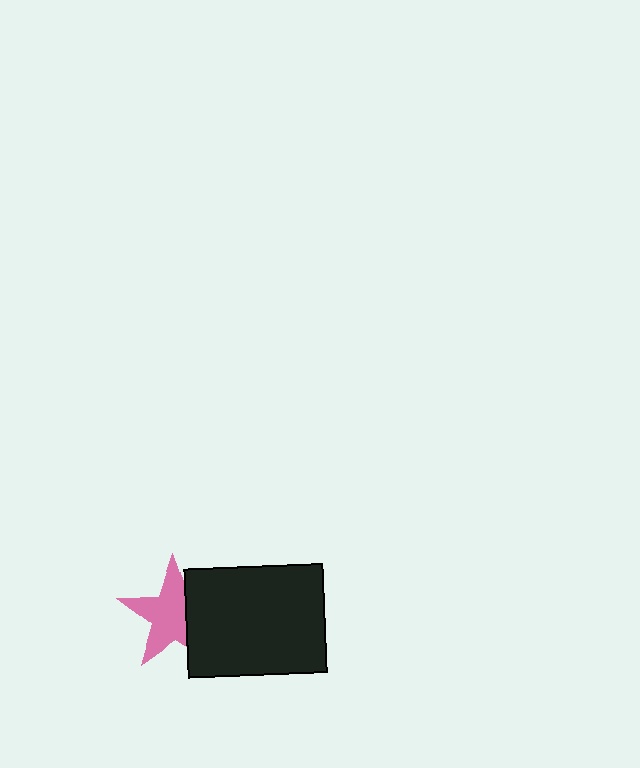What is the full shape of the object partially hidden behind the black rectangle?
The partially hidden object is a pink star.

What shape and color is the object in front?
The object in front is a black rectangle.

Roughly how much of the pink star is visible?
Most of it is visible (roughly 66%).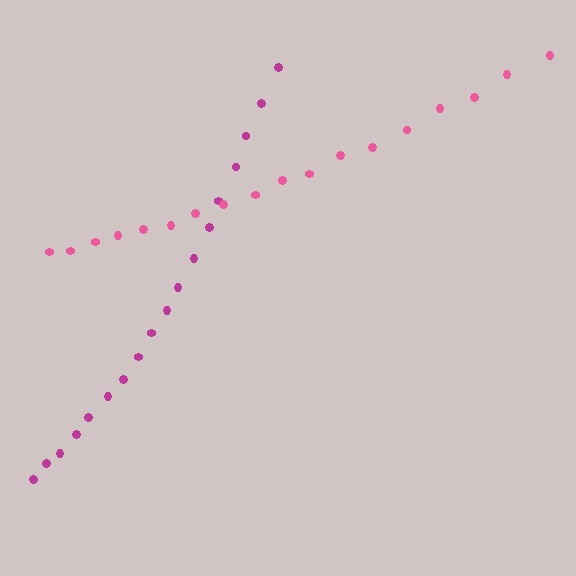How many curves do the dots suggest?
There are 2 distinct paths.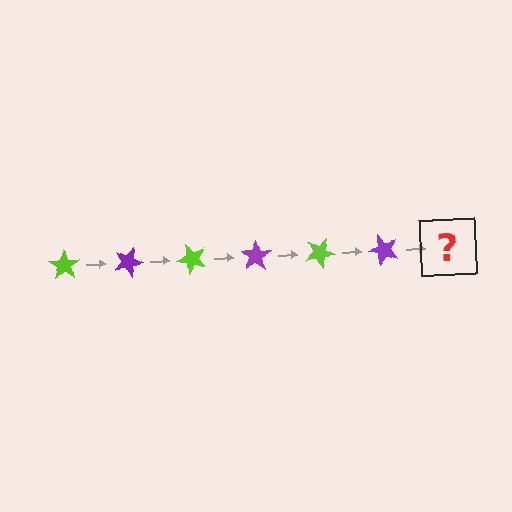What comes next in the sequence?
The next element should be a lime star, rotated 150 degrees from the start.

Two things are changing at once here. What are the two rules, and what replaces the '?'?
The two rules are that it rotates 25 degrees each step and the color cycles through lime and purple. The '?' should be a lime star, rotated 150 degrees from the start.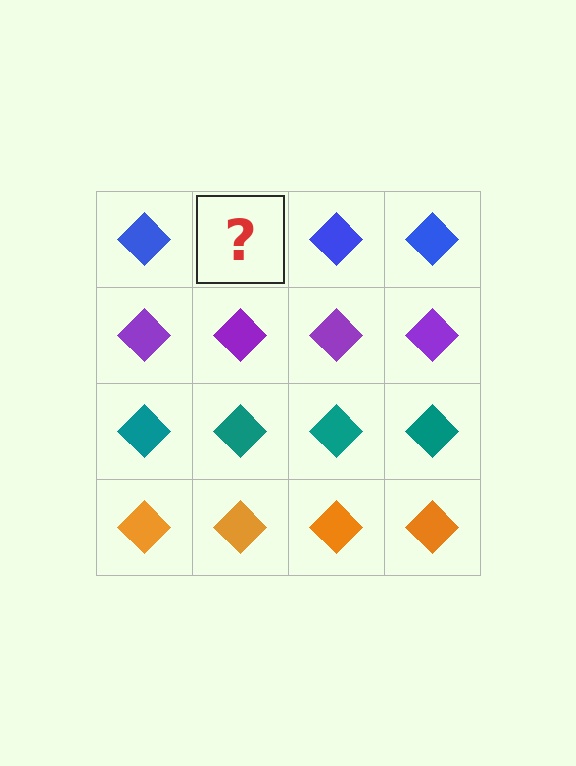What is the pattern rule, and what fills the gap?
The rule is that each row has a consistent color. The gap should be filled with a blue diamond.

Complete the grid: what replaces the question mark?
The question mark should be replaced with a blue diamond.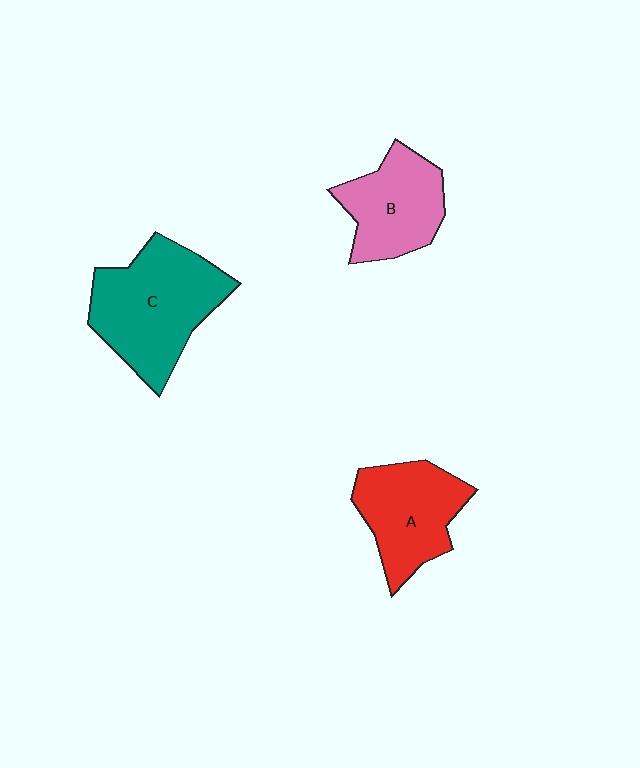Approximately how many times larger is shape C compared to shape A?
Approximately 1.4 times.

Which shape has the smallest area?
Shape B (pink).